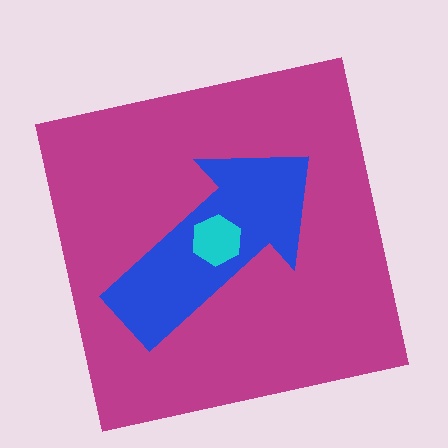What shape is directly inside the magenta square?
The blue arrow.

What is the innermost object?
The cyan hexagon.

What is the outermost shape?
The magenta square.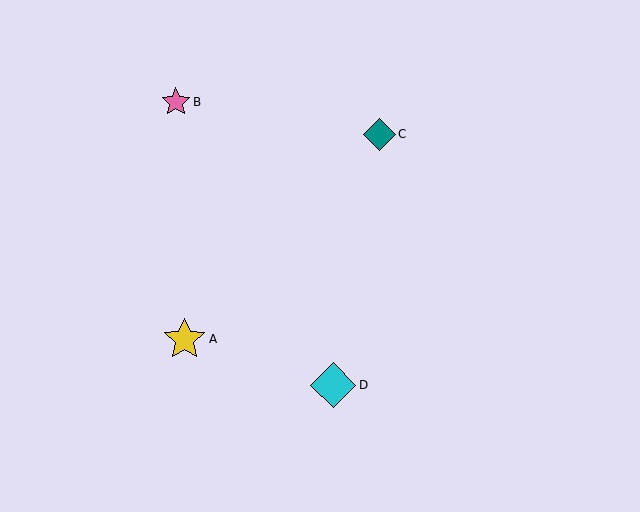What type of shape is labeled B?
Shape B is a pink star.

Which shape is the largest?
The cyan diamond (labeled D) is the largest.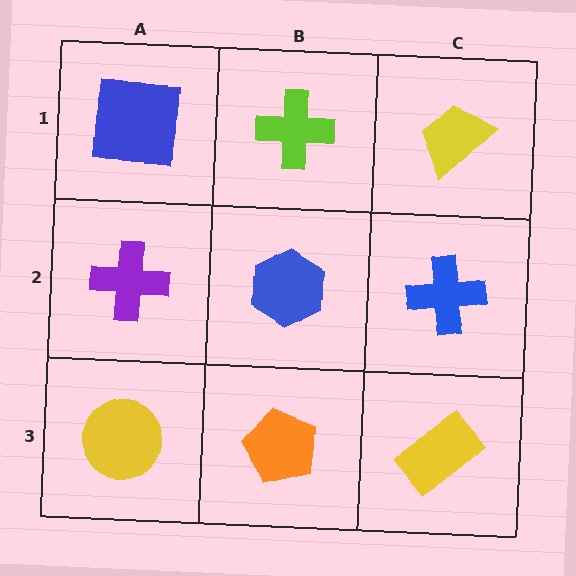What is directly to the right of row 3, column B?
A yellow rectangle.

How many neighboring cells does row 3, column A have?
2.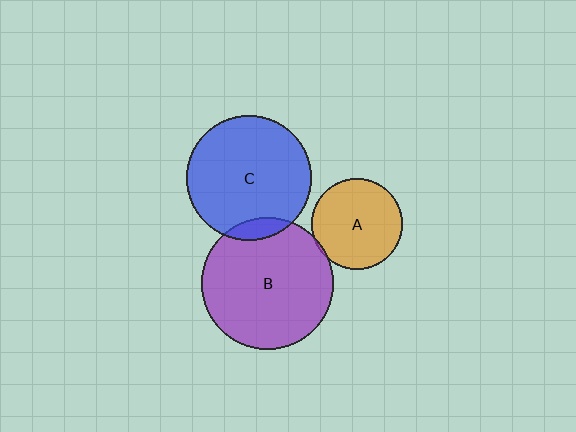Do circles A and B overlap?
Yes.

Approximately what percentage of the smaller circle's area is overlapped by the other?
Approximately 5%.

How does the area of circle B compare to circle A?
Approximately 2.1 times.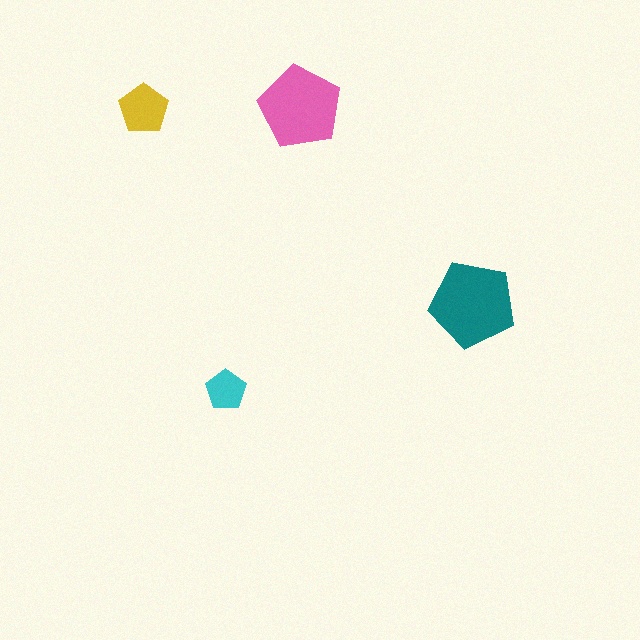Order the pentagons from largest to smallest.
the teal one, the pink one, the yellow one, the cyan one.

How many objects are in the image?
There are 4 objects in the image.